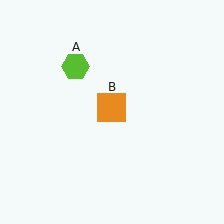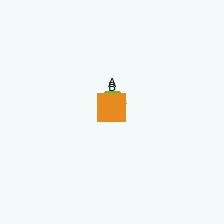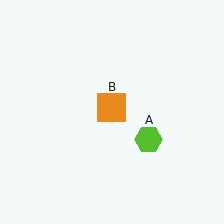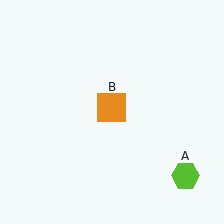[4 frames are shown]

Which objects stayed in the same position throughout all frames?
Orange square (object B) remained stationary.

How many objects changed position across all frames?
1 object changed position: lime hexagon (object A).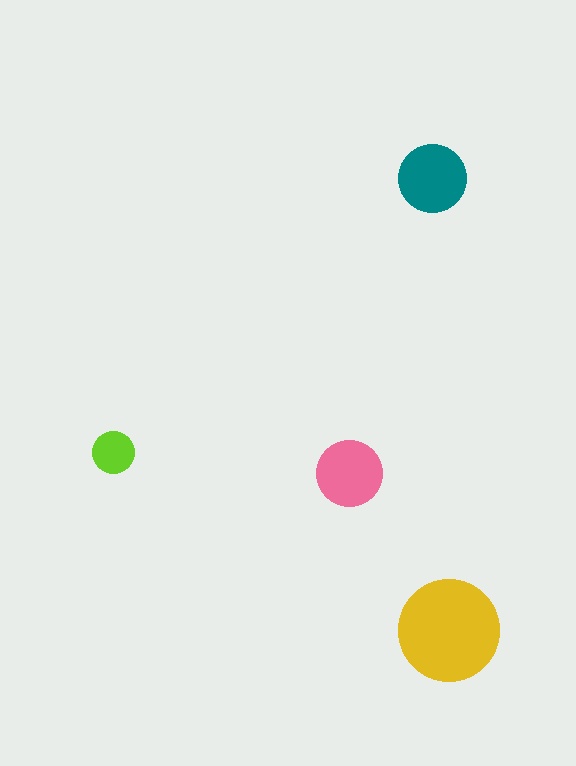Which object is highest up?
The teal circle is topmost.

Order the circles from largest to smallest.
the yellow one, the teal one, the pink one, the lime one.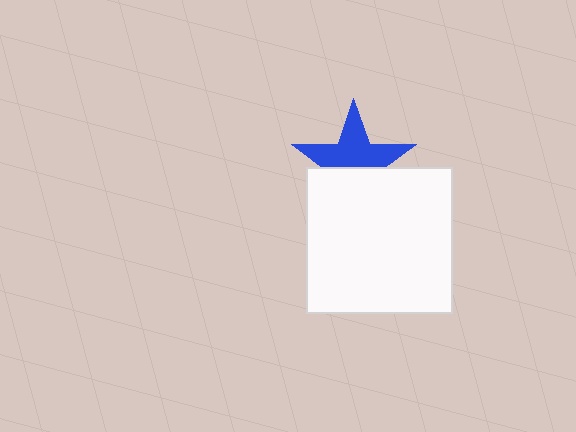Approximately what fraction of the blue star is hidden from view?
Roughly 41% of the blue star is hidden behind the white square.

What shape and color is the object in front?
The object in front is a white square.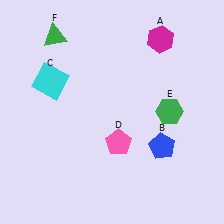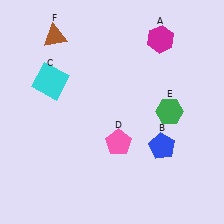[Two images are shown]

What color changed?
The triangle (F) changed from green in Image 1 to brown in Image 2.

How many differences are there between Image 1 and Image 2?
There is 1 difference between the two images.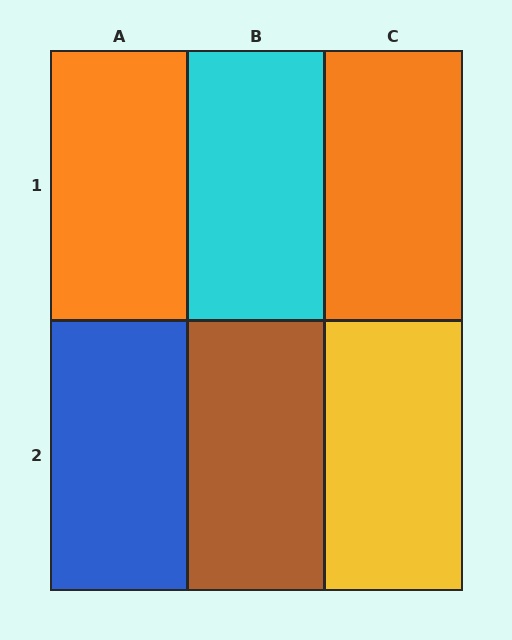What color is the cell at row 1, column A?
Orange.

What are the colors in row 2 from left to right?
Blue, brown, yellow.